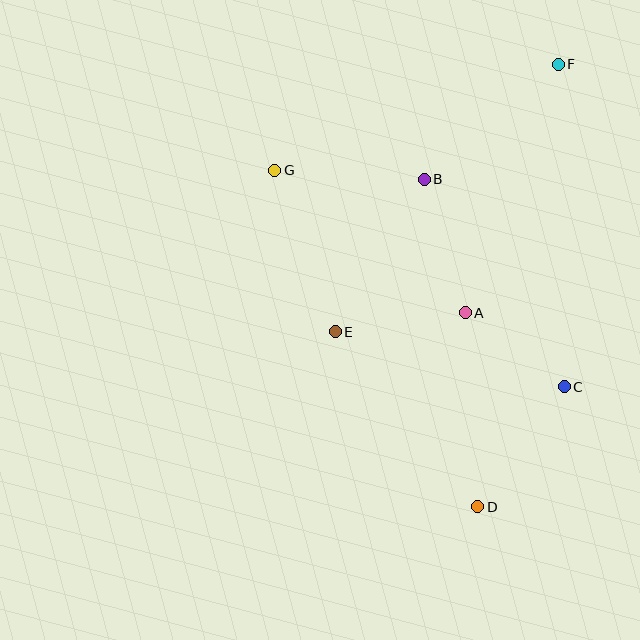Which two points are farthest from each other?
Points D and F are farthest from each other.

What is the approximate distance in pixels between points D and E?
The distance between D and E is approximately 226 pixels.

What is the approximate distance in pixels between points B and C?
The distance between B and C is approximately 250 pixels.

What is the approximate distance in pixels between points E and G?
The distance between E and G is approximately 172 pixels.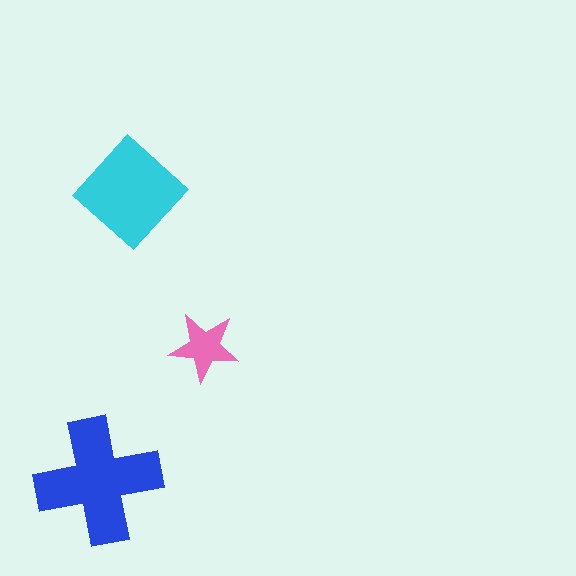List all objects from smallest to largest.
The pink star, the cyan diamond, the blue cross.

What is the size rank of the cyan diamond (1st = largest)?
2nd.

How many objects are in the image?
There are 3 objects in the image.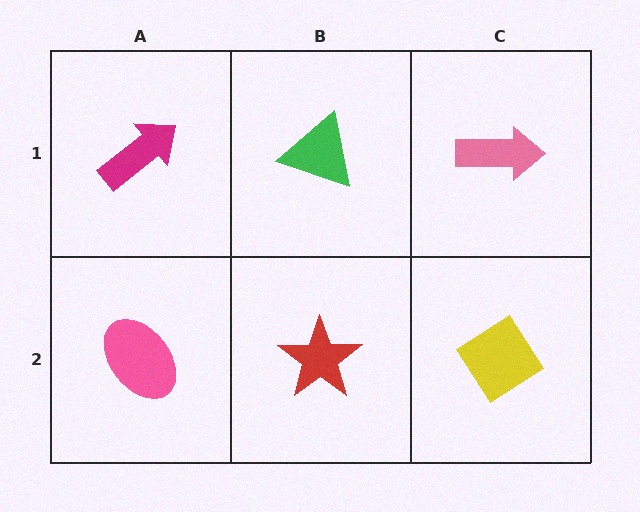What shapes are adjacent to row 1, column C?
A yellow diamond (row 2, column C), a green triangle (row 1, column B).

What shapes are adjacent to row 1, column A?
A pink ellipse (row 2, column A), a green triangle (row 1, column B).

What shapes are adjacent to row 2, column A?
A magenta arrow (row 1, column A), a red star (row 2, column B).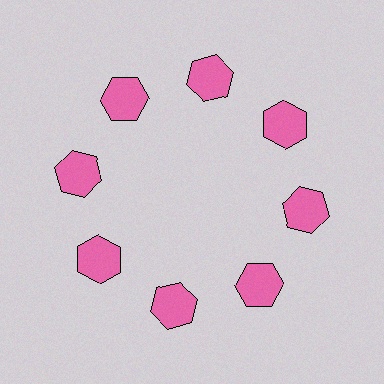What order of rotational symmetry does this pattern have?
This pattern has 8-fold rotational symmetry.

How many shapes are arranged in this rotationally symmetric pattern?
There are 8 shapes, arranged in 8 groups of 1.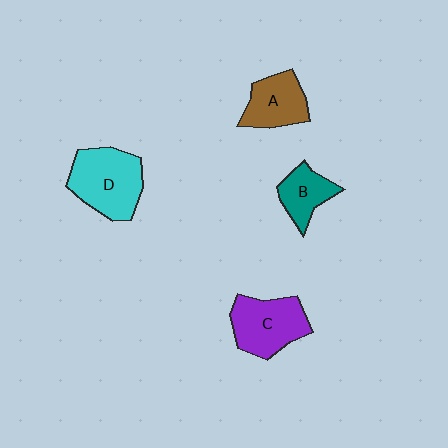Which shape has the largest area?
Shape D (cyan).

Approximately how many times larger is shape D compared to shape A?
Approximately 1.5 times.